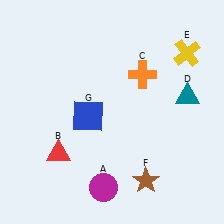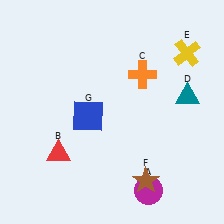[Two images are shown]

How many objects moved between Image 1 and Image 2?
1 object moved between the two images.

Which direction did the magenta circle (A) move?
The magenta circle (A) moved right.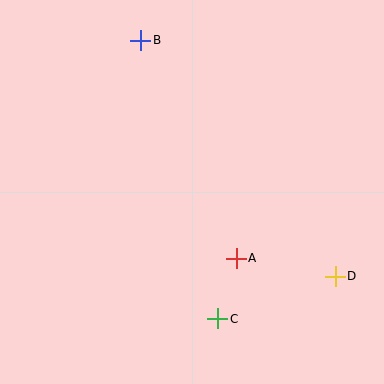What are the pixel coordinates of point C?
Point C is at (218, 319).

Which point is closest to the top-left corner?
Point B is closest to the top-left corner.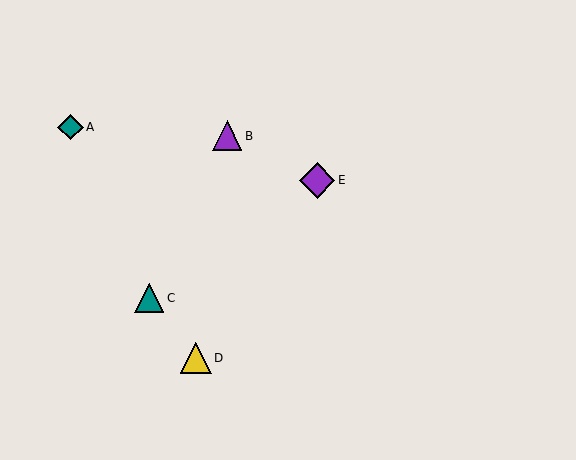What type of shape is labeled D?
Shape D is a yellow triangle.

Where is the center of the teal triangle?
The center of the teal triangle is at (149, 298).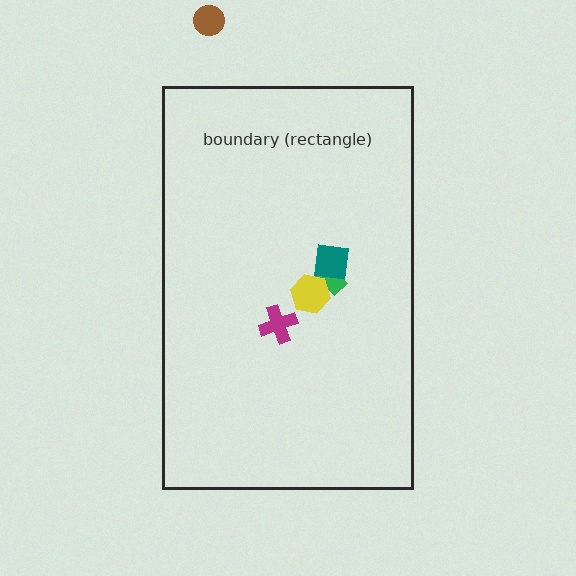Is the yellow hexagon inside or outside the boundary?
Inside.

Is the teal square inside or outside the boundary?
Inside.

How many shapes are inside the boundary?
4 inside, 1 outside.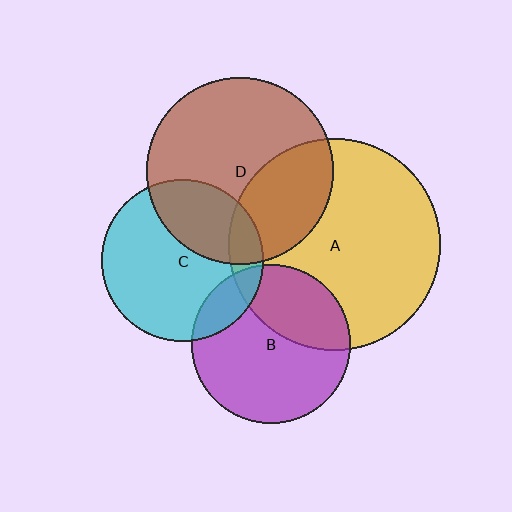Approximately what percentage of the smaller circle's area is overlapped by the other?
Approximately 15%.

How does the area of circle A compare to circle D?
Approximately 1.3 times.